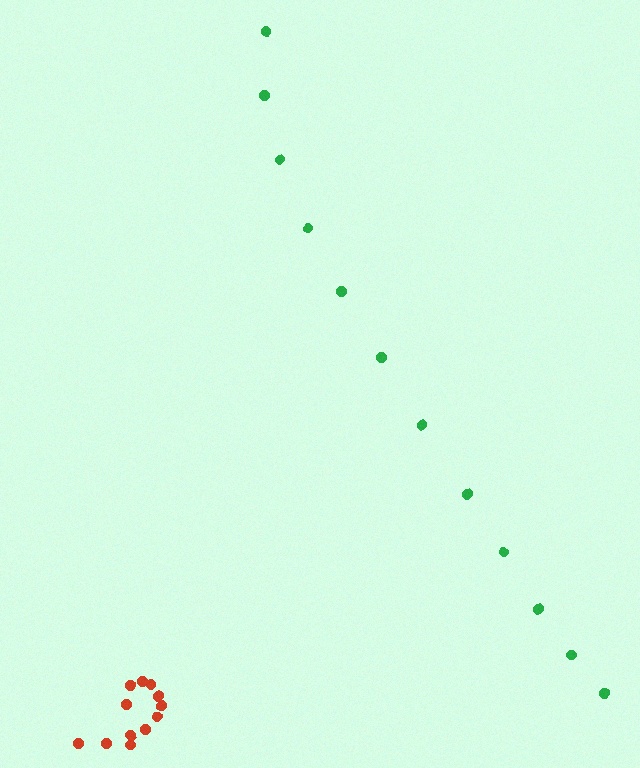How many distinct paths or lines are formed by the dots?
There are 2 distinct paths.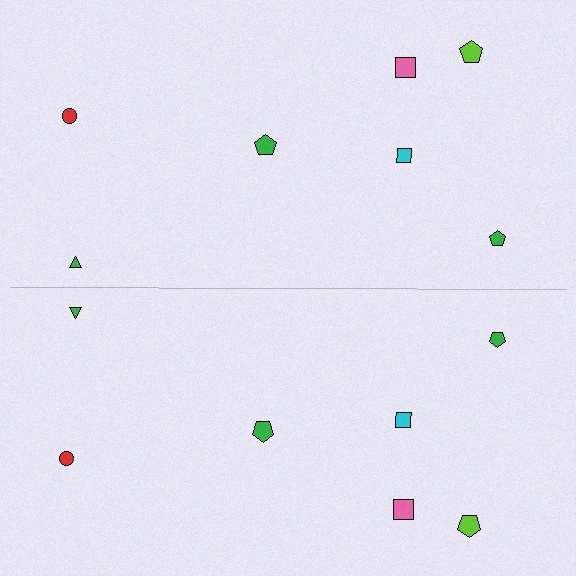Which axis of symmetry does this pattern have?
The pattern has a horizontal axis of symmetry running through the center of the image.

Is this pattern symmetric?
Yes, this pattern has bilateral (reflection) symmetry.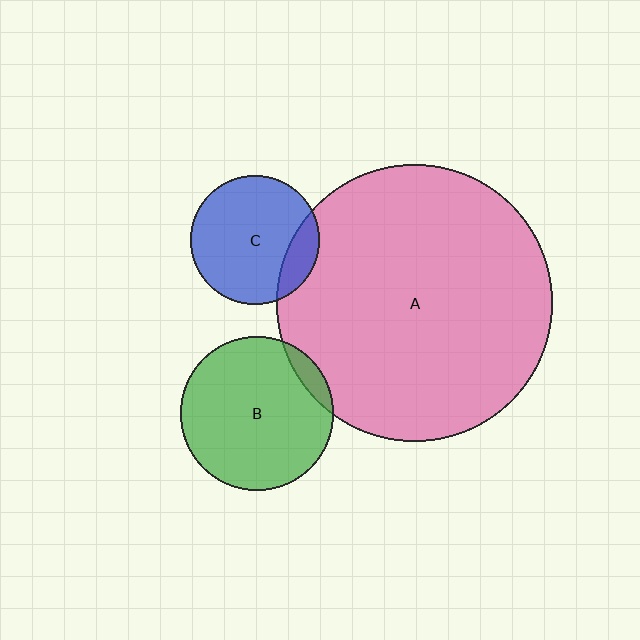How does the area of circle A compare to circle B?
Approximately 3.2 times.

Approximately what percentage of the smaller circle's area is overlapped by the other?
Approximately 10%.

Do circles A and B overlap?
Yes.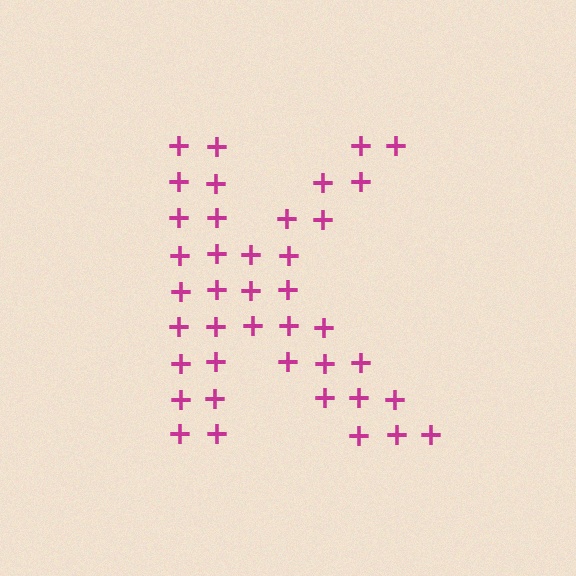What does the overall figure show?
The overall figure shows the letter K.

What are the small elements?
The small elements are plus signs.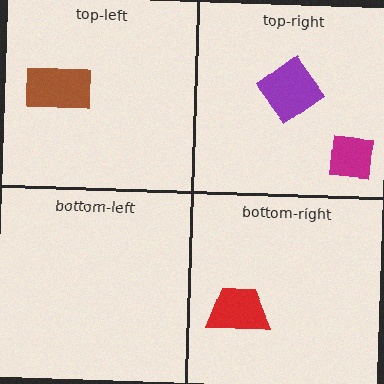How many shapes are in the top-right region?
2.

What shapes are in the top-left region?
The brown rectangle.